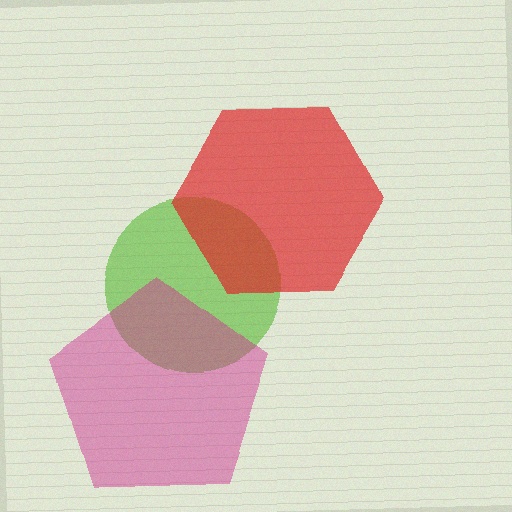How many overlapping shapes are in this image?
There are 3 overlapping shapes in the image.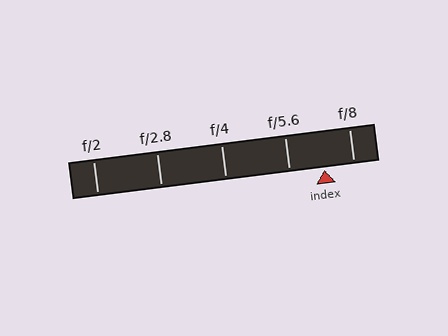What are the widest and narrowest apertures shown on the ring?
The widest aperture shown is f/2 and the narrowest is f/8.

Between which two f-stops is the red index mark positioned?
The index mark is between f/5.6 and f/8.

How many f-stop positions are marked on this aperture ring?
There are 5 f-stop positions marked.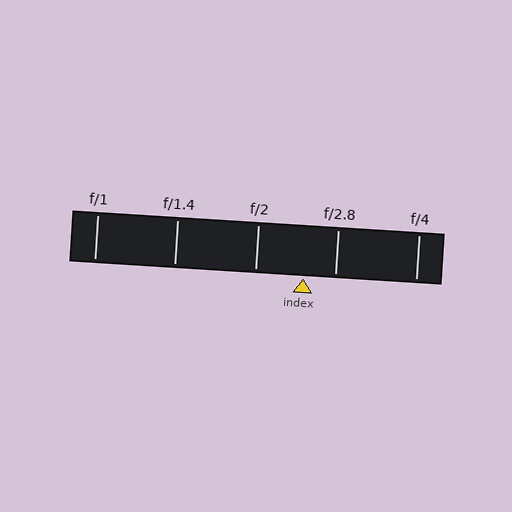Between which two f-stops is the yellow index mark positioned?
The index mark is between f/2 and f/2.8.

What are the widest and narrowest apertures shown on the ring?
The widest aperture shown is f/1 and the narrowest is f/4.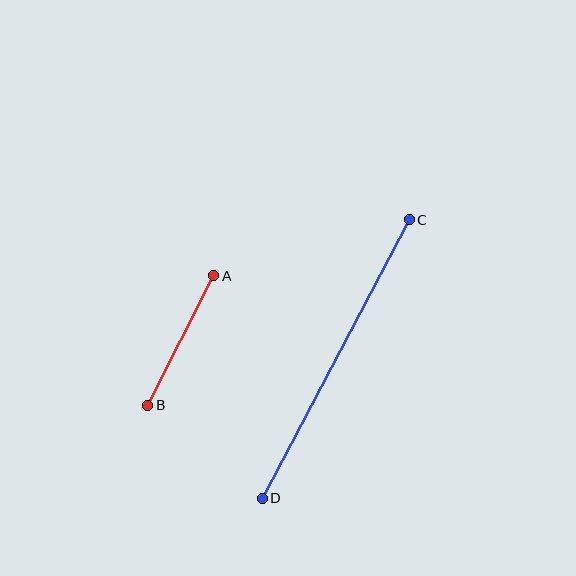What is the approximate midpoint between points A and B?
The midpoint is at approximately (181, 341) pixels.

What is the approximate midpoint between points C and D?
The midpoint is at approximately (336, 359) pixels.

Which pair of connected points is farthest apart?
Points C and D are farthest apart.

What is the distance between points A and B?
The distance is approximately 146 pixels.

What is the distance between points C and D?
The distance is approximately 315 pixels.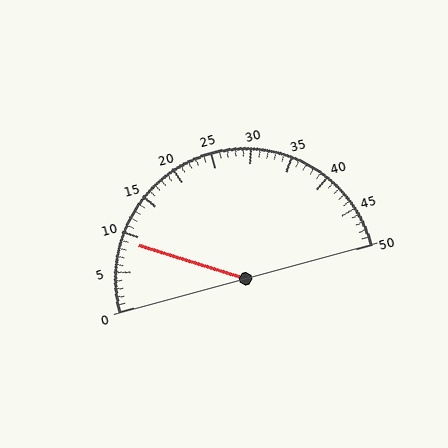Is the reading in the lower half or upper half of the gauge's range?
The reading is in the lower half of the range (0 to 50).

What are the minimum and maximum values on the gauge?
The gauge ranges from 0 to 50.